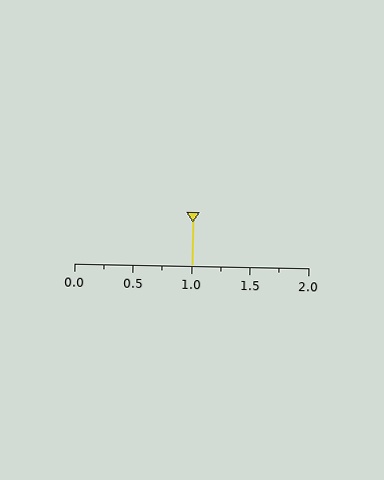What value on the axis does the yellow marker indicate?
The marker indicates approximately 1.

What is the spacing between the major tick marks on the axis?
The major ticks are spaced 0.5 apart.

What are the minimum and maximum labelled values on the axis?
The axis runs from 0.0 to 2.0.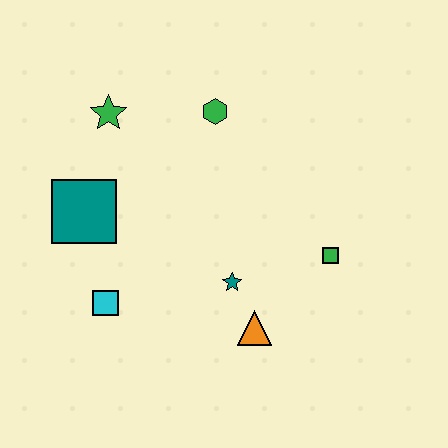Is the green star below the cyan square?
No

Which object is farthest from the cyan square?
The green square is farthest from the cyan square.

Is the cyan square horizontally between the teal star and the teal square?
Yes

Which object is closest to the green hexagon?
The green star is closest to the green hexagon.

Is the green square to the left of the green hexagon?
No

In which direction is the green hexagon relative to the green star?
The green hexagon is to the right of the green star.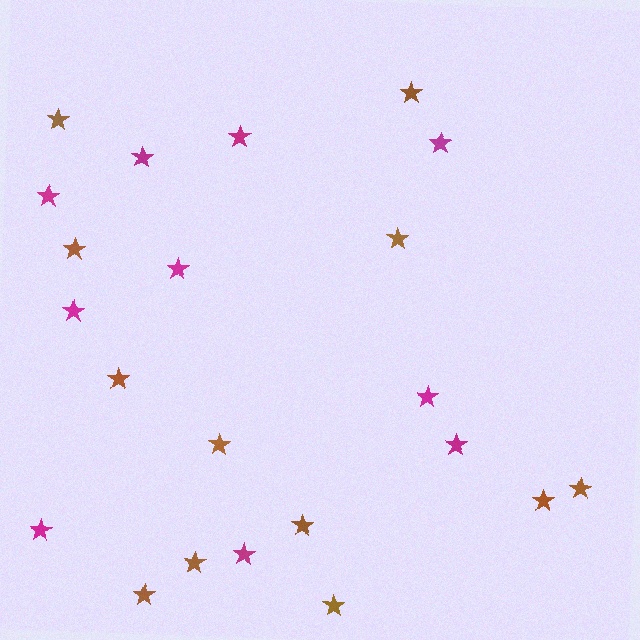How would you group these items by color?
There are 2 groups: one group of brown stars (12) and one group of magenta stars (10).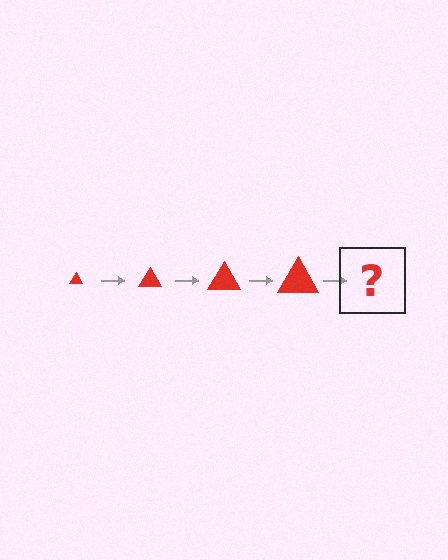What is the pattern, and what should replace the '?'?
The pattern is that the triangle gets progressively larger each step. The '?' should be a red triangle, larger than the previous one.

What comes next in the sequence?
The next element should be a red triangle, larger than the previous one.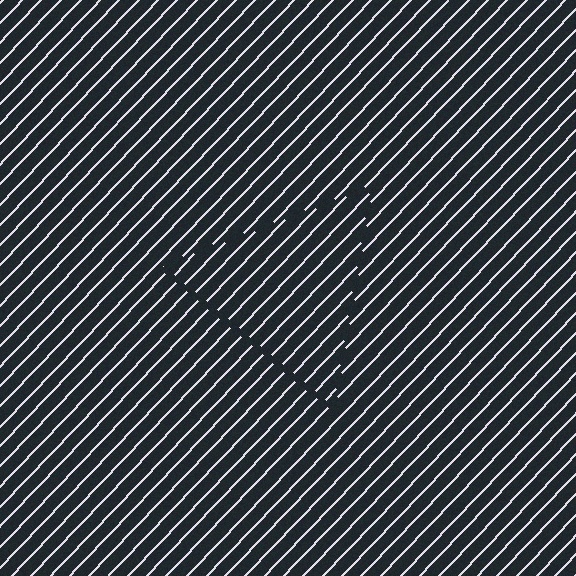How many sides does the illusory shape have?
3 sides — the line-ends trace a triangle.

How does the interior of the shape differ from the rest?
The interior of the shape contains the same grating, shifted by half a period — the contour is defined by the phase discontinuity where line-ends from the inner and outer gratings abut.